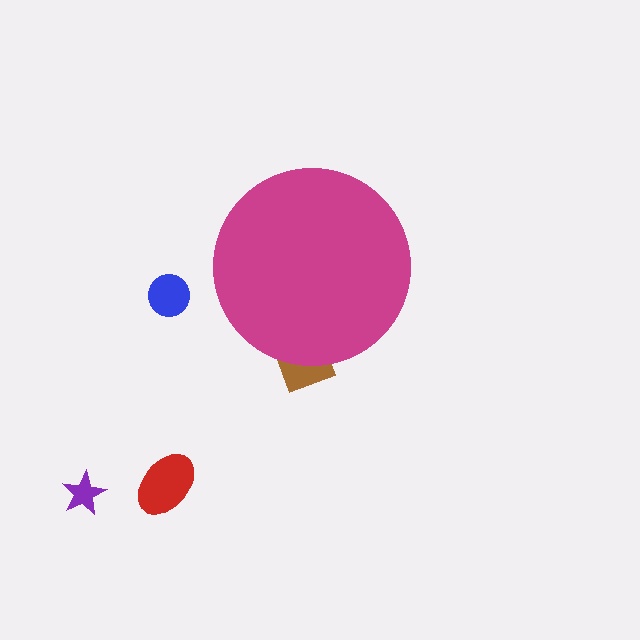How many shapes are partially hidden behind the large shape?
1 shape is partially hidden.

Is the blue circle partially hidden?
No, the blue circle is fully visible.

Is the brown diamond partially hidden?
Yes, the brown diamond is partially hidden behind the magenta circle.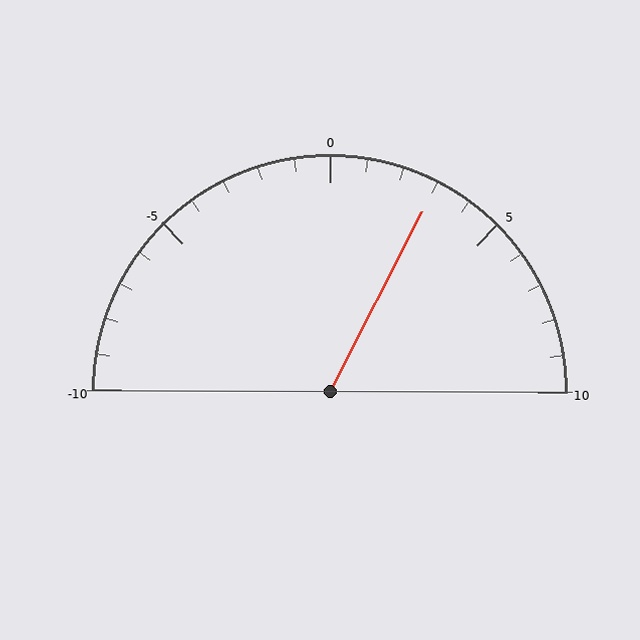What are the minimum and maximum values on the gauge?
The gauge ranges from -10 to 10.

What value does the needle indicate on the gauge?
The needle indicates approximately 3.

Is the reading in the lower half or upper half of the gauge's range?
The reading is in the upper half of the range (-10 to 10).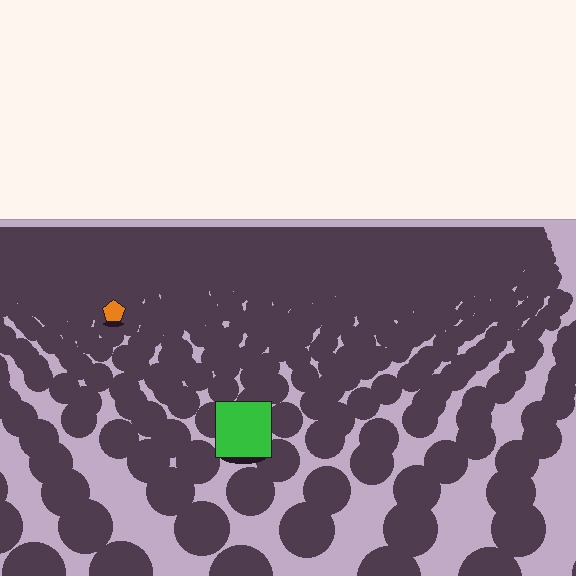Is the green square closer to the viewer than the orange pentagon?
Yes. The green square is closer — you can tell from the texture gradient: the ground texture is coarser near it.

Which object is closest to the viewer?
The green square is closest. The texture marks near it are larger and more spread out.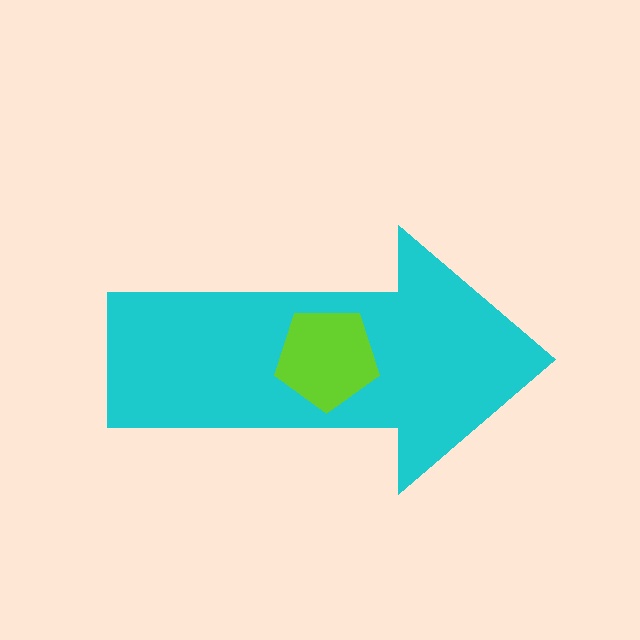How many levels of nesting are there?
2.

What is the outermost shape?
The cyan arrow.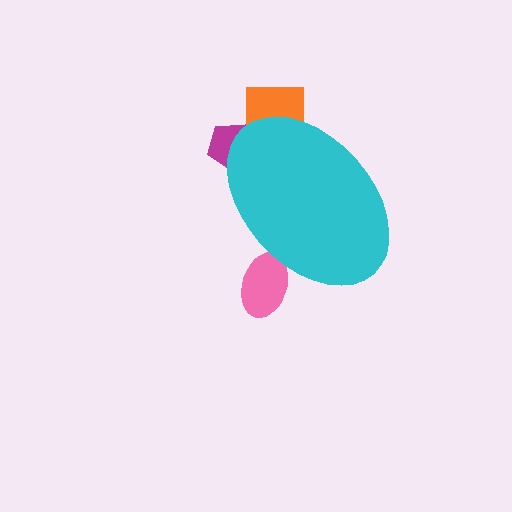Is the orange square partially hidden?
Yes, the orange square is partially hidden behind the cyan ellipse.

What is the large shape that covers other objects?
A cyan ellipse.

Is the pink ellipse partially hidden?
Yes, the pink ellipse is partially hidden behind the cyan ellipse.